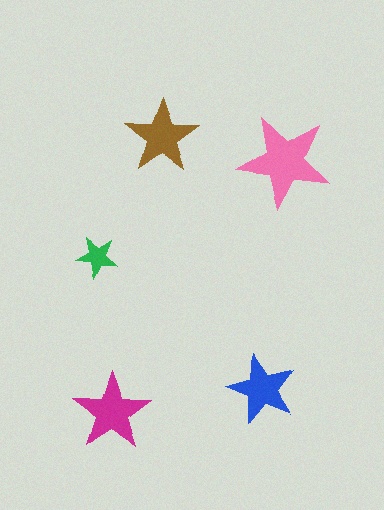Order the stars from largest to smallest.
the pink one, the magenta one, the brown one, the blue one, the green one.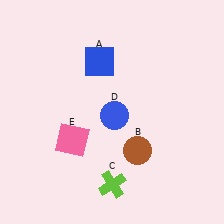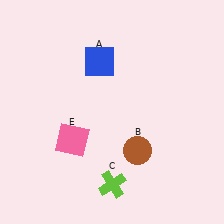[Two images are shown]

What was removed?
The blue circle (D) was removed in Image 2.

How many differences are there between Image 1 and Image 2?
There is 1 difference between the two images.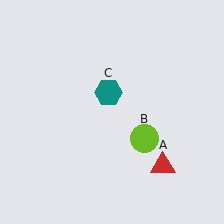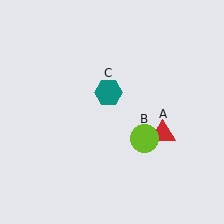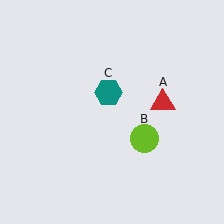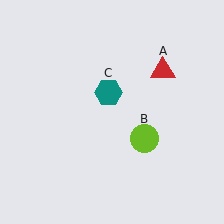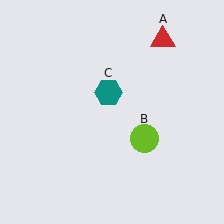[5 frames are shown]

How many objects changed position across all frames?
1 object changed position: red triangle (object A).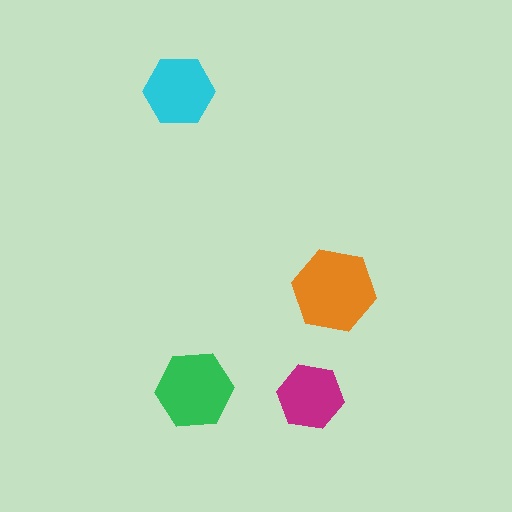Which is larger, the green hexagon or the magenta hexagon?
The green one.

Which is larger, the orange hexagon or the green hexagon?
The orange one.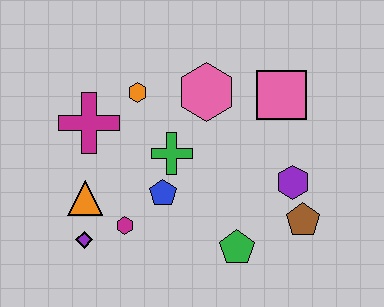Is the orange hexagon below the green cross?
No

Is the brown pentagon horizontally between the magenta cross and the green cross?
No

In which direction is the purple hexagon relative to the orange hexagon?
The purple hexagon is to the right of the orange hexagon.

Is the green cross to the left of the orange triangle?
No